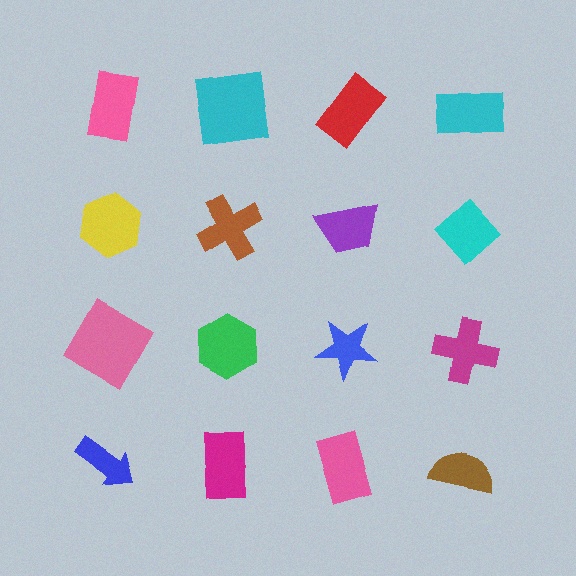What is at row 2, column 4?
A cyan diamond.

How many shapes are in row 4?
4 shapes.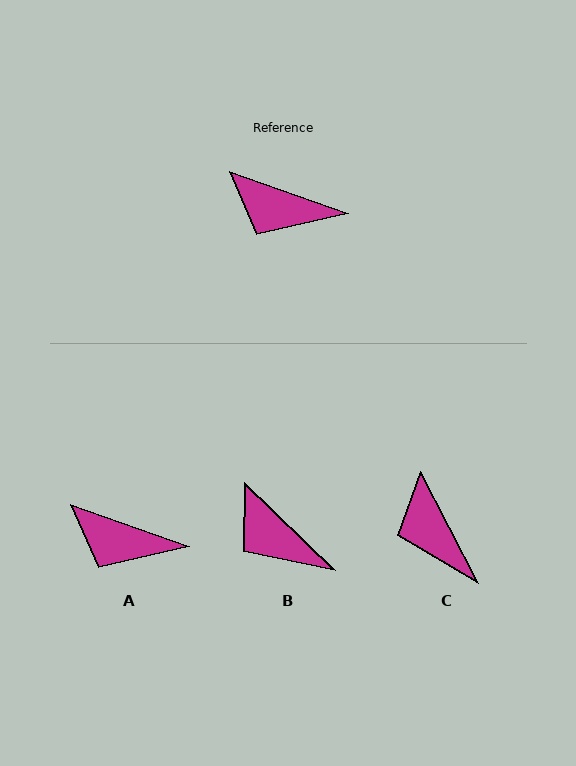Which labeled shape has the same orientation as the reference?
A.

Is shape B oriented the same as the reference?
No, it is off by about 24 degrees.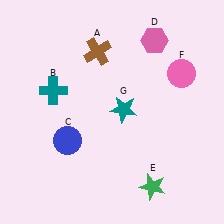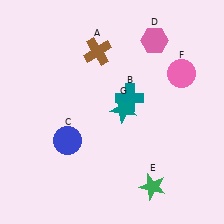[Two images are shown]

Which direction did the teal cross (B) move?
The teal cross (B) moved right.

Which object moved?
The teal cross (B) moved right.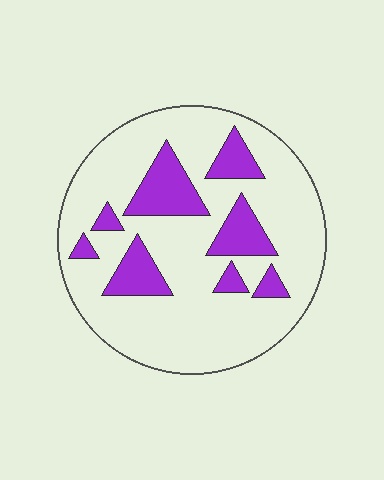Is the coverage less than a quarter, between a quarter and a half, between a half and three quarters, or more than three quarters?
Less than a quarter.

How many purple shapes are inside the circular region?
8.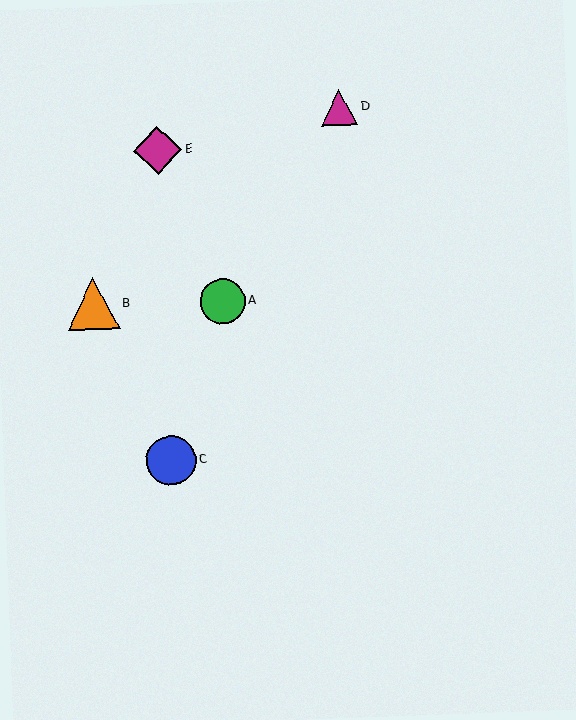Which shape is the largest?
The orange triangle (labeled B) is the largest.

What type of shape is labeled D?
Shape D is a magenta triangle.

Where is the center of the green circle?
The center of the green circle is at (223, 301).